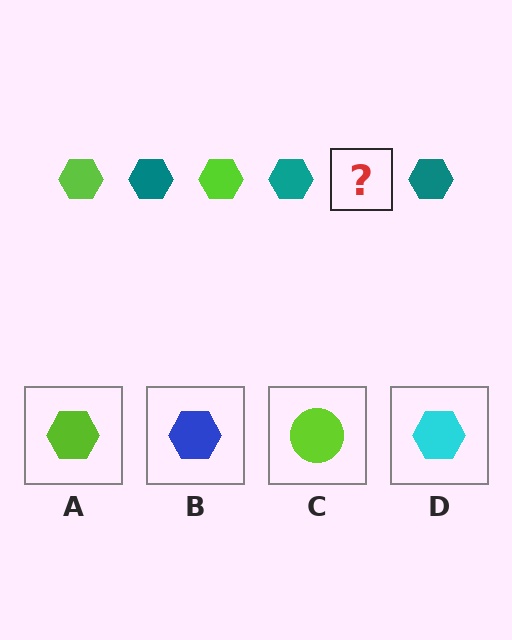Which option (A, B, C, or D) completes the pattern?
A.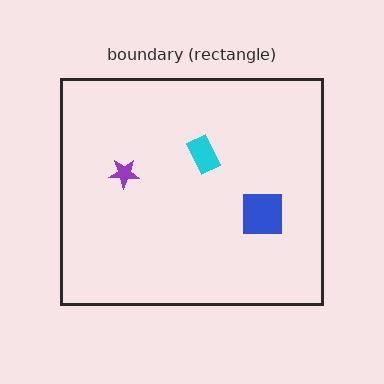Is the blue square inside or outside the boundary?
Inside.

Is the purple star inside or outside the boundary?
Inside.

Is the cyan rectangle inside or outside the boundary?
Inside.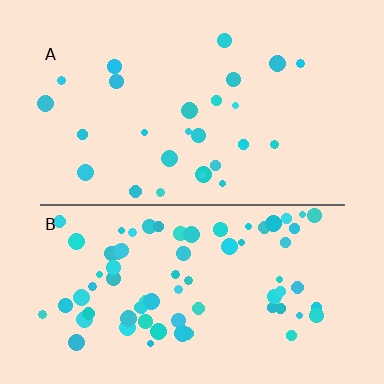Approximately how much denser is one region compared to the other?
Approximately 2.9× — region B over region A.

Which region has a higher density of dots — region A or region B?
B (the bottom).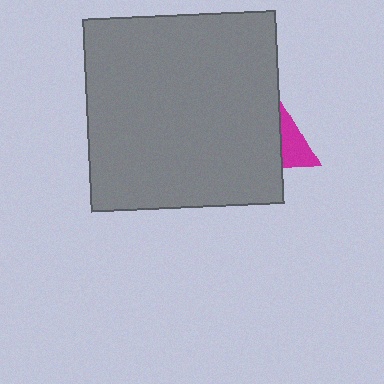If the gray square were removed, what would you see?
You would see the complete magenta triangle.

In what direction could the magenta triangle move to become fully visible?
The magenta triangle could move right. That would shift it out from behind the gray square entirely.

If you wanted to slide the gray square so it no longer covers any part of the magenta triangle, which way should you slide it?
Slide it left — that is the most direct way to separate the two shapes.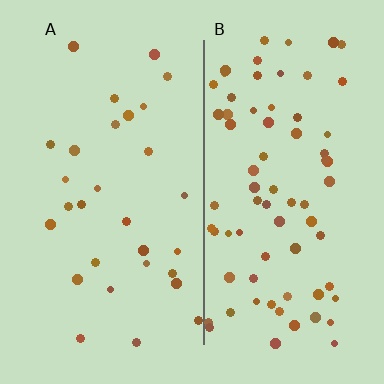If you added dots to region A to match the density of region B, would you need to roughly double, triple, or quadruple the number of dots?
Approximately triple.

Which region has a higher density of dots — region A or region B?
B (the right).